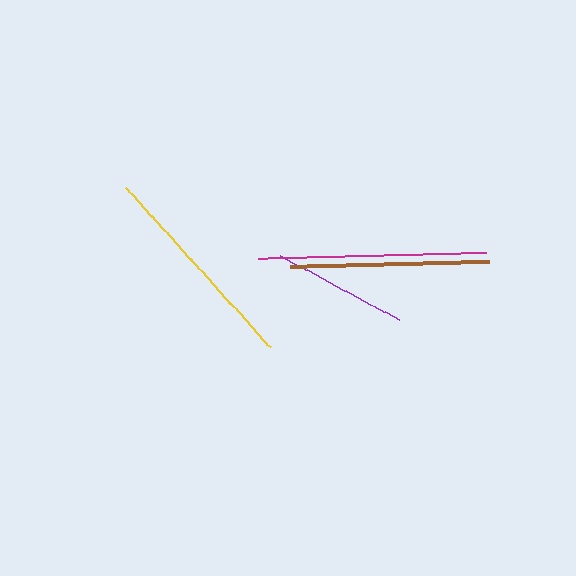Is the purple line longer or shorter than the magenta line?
The magenta line is longer than the purple line.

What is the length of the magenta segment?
The magenta segment is approximately 227 pixels long.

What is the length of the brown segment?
The brown segment is approximately 199 pixels long.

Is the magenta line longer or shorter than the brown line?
The magenta line is longer than the brown line.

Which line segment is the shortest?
The purple line is the shortest at approximately 135 pixels.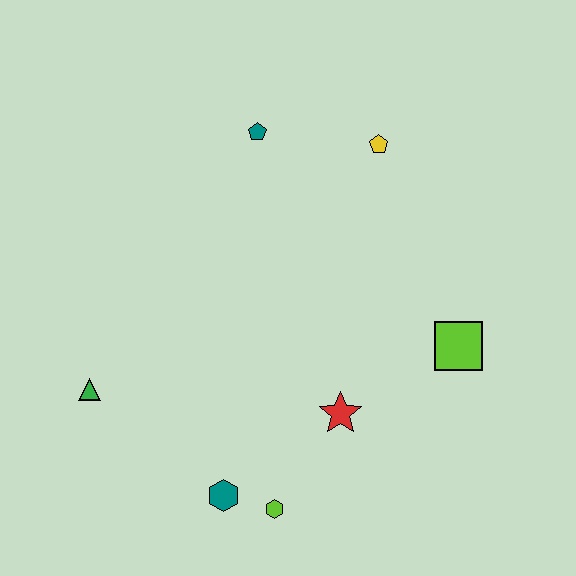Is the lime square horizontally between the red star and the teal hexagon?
No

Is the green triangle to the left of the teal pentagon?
Yes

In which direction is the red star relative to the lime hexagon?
The red star is above the lime hexagon.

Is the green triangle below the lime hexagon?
No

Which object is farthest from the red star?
The teal pentagon is farthest from the red star.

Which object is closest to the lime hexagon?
The teal hexagon is closest to the lime hexagon.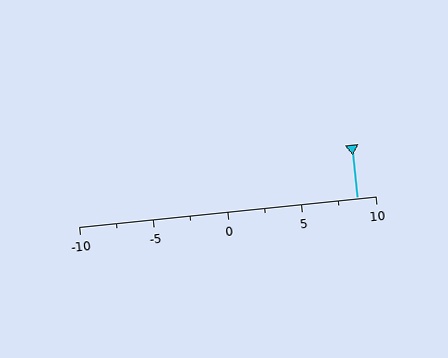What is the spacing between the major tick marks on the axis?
The major ticks are spaced 5 apart.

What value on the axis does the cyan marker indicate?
The marker indicates approximately 8.8.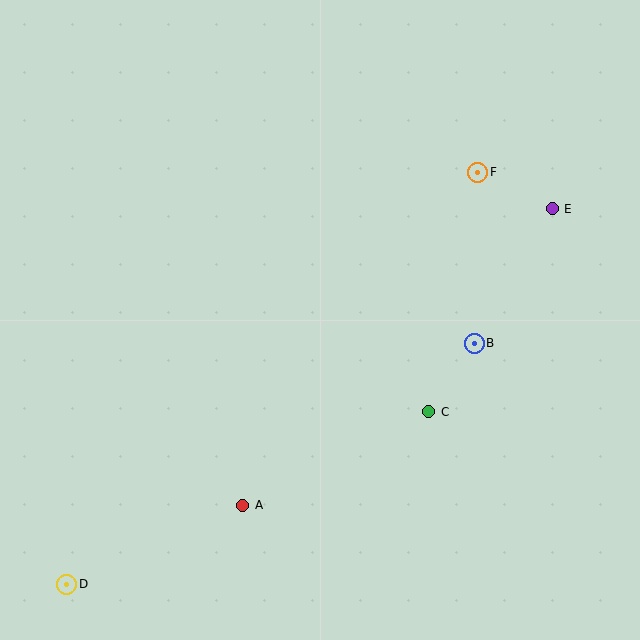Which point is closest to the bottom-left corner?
Point D is closest to the bottom-left corner.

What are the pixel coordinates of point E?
Point E is at (552, 209).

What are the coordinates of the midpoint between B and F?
The midpoint between B and F is at (476, 258).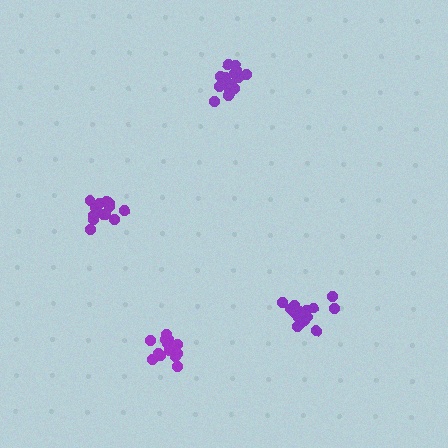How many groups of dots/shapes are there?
There are 4 groups.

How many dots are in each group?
Group 1: 13 dots, Group 2: 14 dots, Group 3: 16 dots, Group 4: 17 dots (60 total).